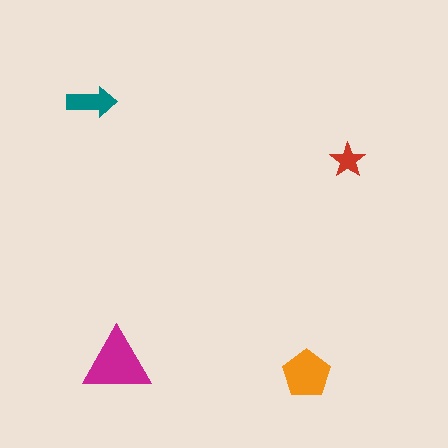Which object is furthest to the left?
The teal arrow is leftmost.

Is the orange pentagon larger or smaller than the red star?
Larger.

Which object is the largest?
The magenta triangle.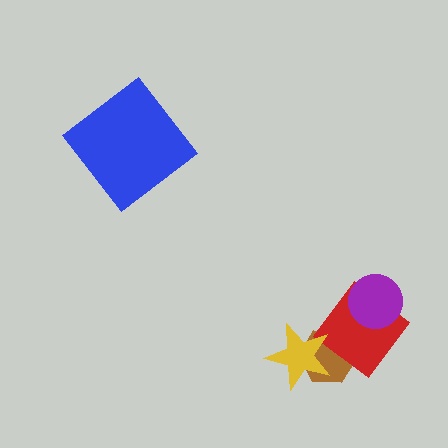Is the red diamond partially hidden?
Yes, it is partially covered by another shape.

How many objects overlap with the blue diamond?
0 objects overlap with the blue diamond.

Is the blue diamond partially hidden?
No, no other shape covers it.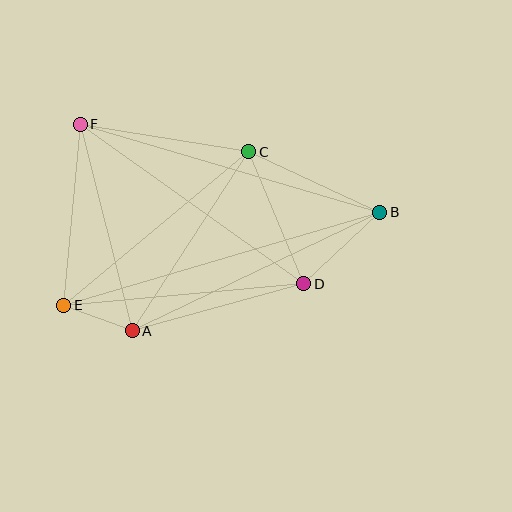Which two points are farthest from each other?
Points B and E are farthest from each other.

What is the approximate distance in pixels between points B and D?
The distance between B and D is approximately 104 pixels.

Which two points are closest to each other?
Points A and E are closest to each other.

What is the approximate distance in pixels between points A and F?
The distance between A and F is approximately 213 pixels.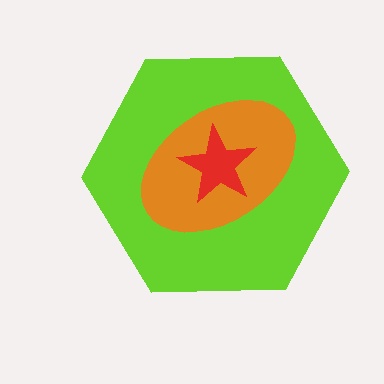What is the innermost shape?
The red star.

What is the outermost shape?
The lime hexagon.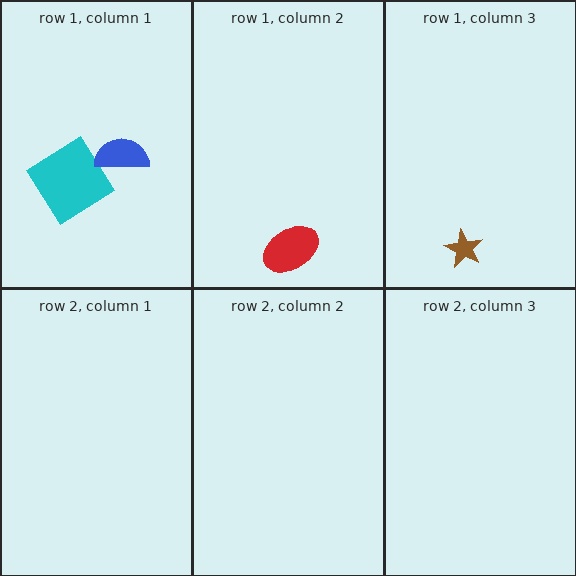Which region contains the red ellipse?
The row 1, column 2 region.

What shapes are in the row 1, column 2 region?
The red ellipse.